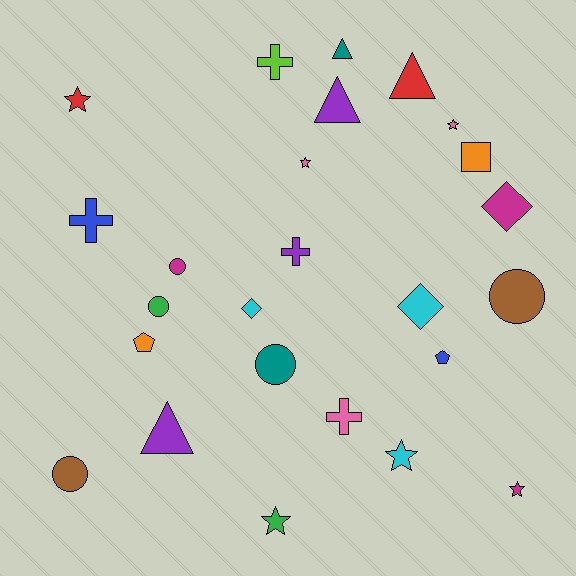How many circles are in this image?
There are 5 circles.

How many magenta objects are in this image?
There are 3 magenta objects.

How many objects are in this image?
There are 25 objects.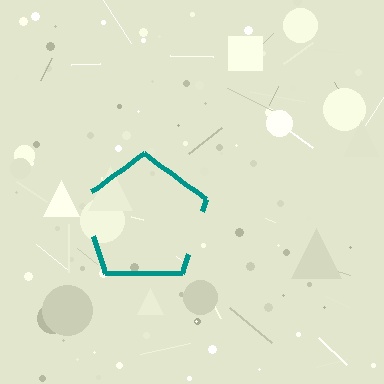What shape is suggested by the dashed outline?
The dashed outline suggests a pentagon.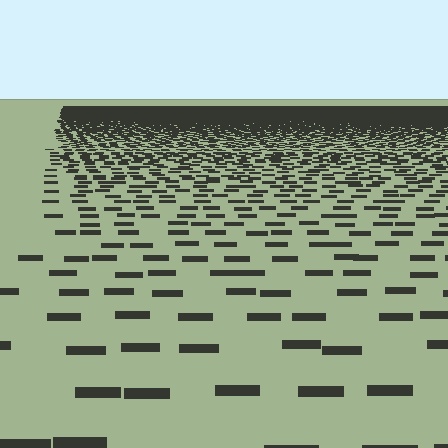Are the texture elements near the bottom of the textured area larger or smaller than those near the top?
Larger. Near the bottom, elements are closer to the viewer and appear at a bigger on-screen size.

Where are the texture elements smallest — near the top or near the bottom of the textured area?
Near the top.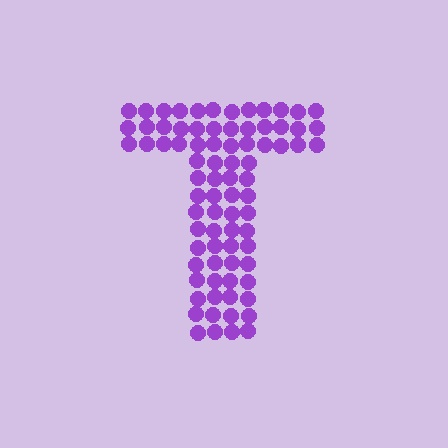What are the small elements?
The small elements are circles.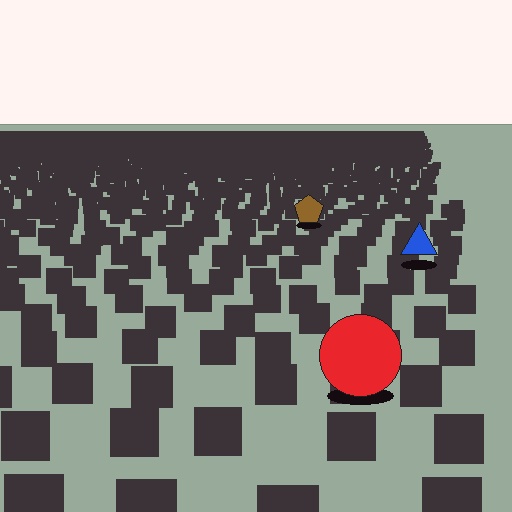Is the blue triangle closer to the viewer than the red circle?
No. The red circle is closer — you can tell from the texture gradient: the ground texture is coarser near it.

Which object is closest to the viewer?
The red circle is closest. The texture marks near it are larger and more spread out.